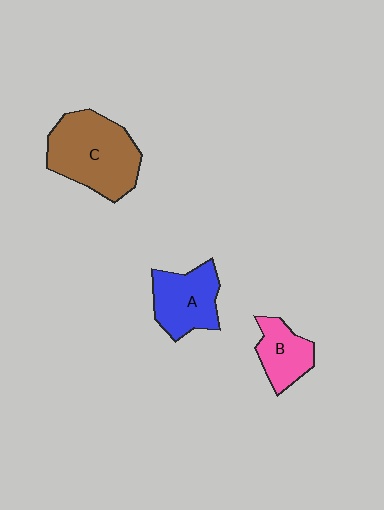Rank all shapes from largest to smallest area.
From largest to smallest: C (brown), A (blue), B (pink).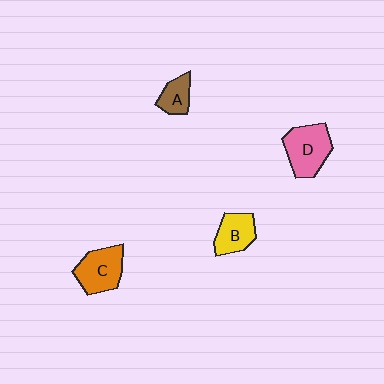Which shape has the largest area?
Shape D (pink).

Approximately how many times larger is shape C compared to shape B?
Approximately 1.3 times.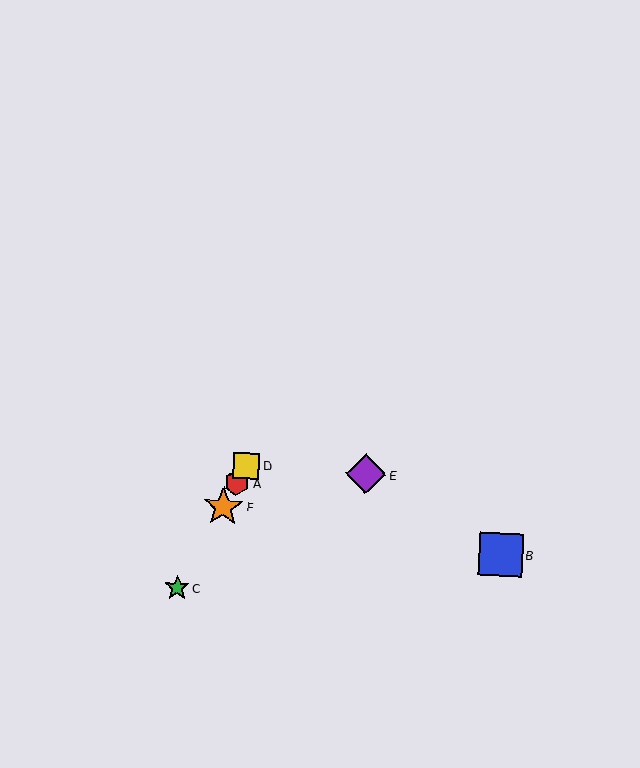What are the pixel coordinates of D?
Object D is at (247, 466).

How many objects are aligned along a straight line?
4 objects (A, C, D, F) are aligned along a straight line.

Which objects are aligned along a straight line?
Objects A, C, D, F are aligned along a straight line.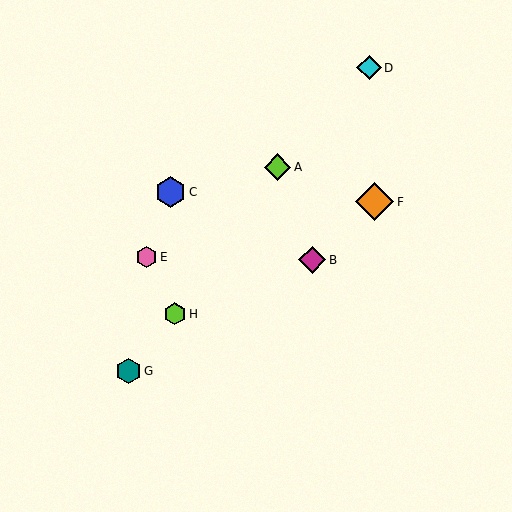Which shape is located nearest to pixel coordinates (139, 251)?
The pink hexagon (labeled E) at (147, 257) is nearest to that location.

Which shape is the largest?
The orange diamond (labeled F) is the largest.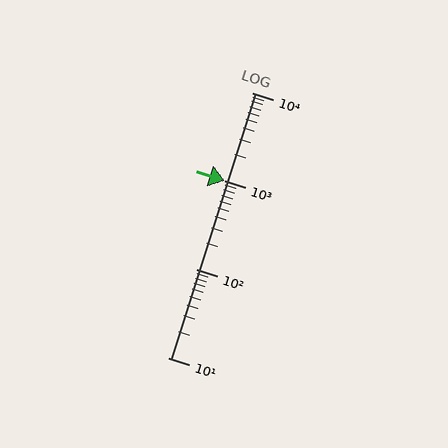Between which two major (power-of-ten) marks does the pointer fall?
The pointer is between 1000 and 10000.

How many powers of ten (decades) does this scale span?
The scale spans 3 decades, from 10 to 10000.